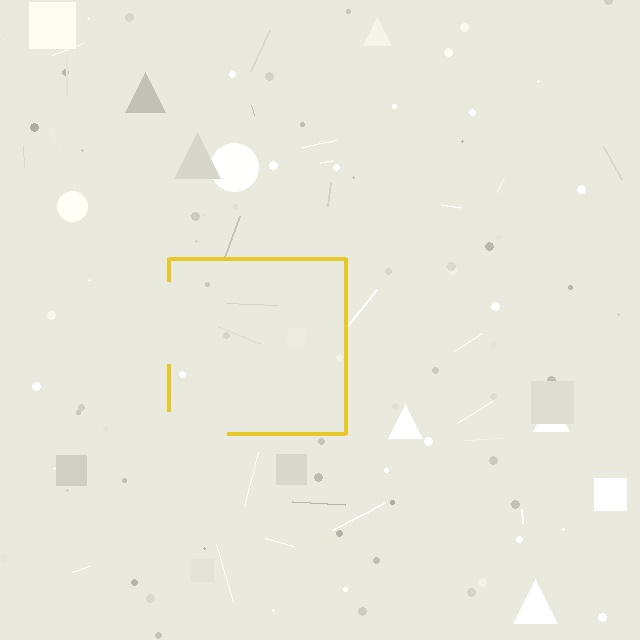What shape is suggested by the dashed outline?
The dashed outline suggests a square.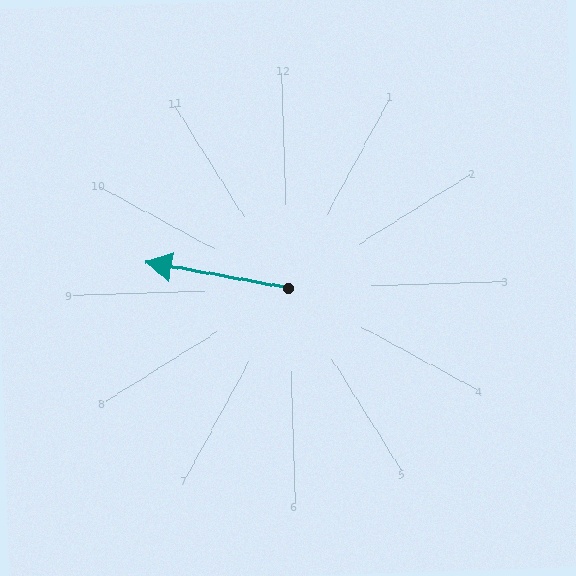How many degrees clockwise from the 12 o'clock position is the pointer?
Approximately 282 degrees.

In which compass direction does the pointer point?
West.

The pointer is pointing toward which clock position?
Roughly 9 o'clock.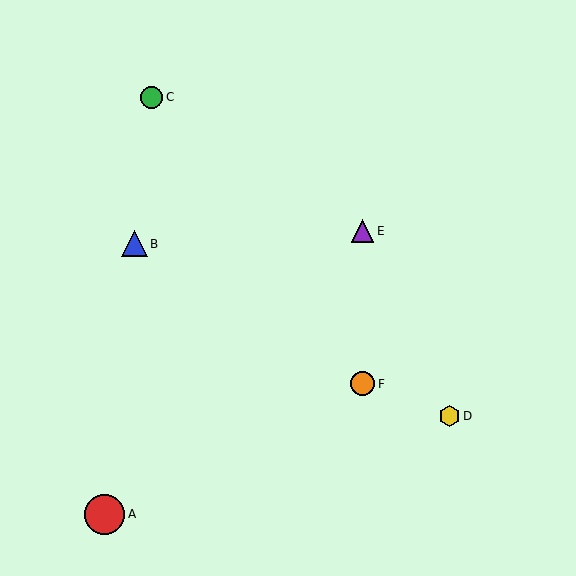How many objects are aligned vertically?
2 objects (E, F) are aligned vertically.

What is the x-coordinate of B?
Object B is at x≈134.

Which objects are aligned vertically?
Objects E, F are aligned vertically.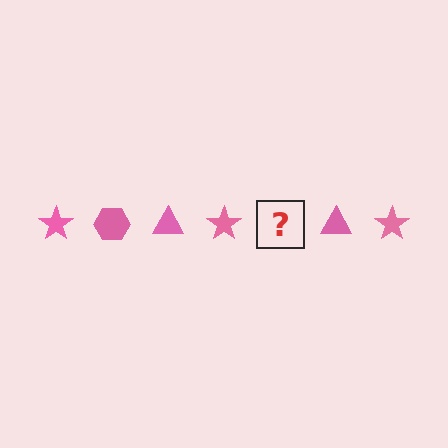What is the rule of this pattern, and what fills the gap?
The rule is that the pattern cycles through star, hexagon, triangle shapes in pink. The gap should be filled with a pink hexagon.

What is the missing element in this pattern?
The missing element is a pink hexagon.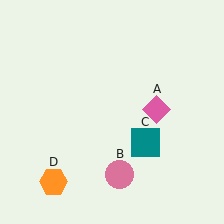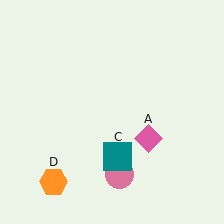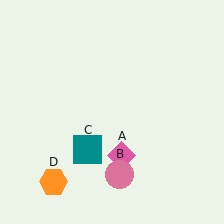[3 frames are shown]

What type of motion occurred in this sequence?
The pink diamond (object A), teal square (object C) rotated clockwise around the center of the scene.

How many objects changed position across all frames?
2 objects changed position: pink diamond (object A), teal square (object C).